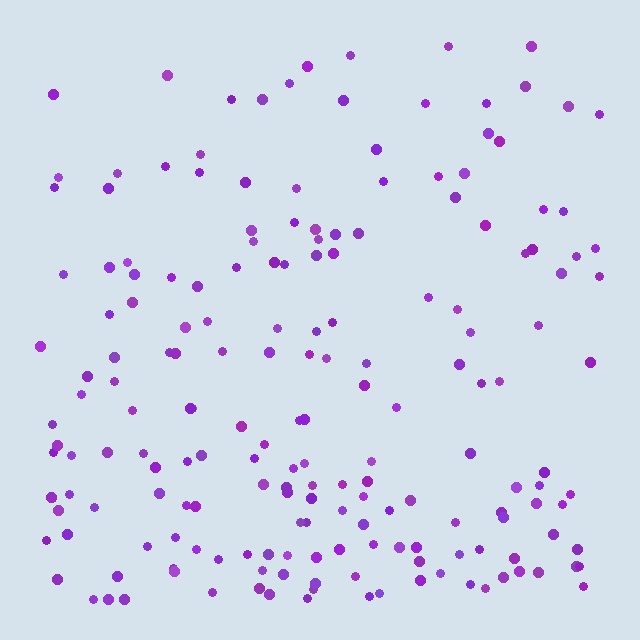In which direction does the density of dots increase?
From top to bottom, with the bottom side densest.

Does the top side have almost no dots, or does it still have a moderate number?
Still a moderate number, just noticeably fewer than the bottom.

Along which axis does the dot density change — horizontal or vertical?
Vertical.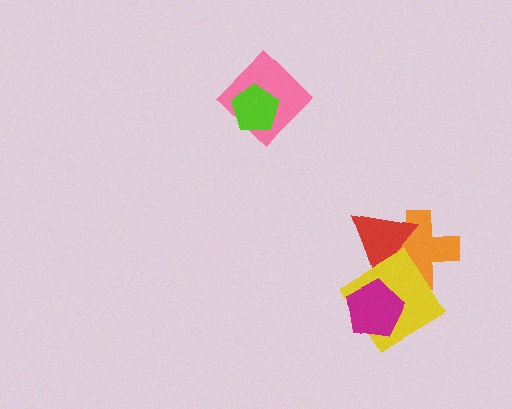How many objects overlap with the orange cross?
2 objects overlap with the orange cross.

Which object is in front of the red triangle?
The yellow diamond is in front of the red triangle.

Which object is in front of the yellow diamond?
The magenta pentagon is in front of the yellow diamond.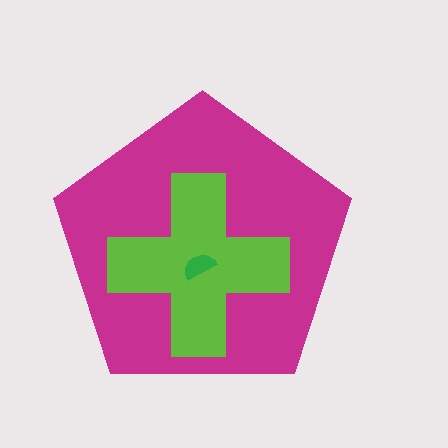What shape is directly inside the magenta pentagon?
The lime cross.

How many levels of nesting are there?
3.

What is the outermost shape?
The magenta pentagon.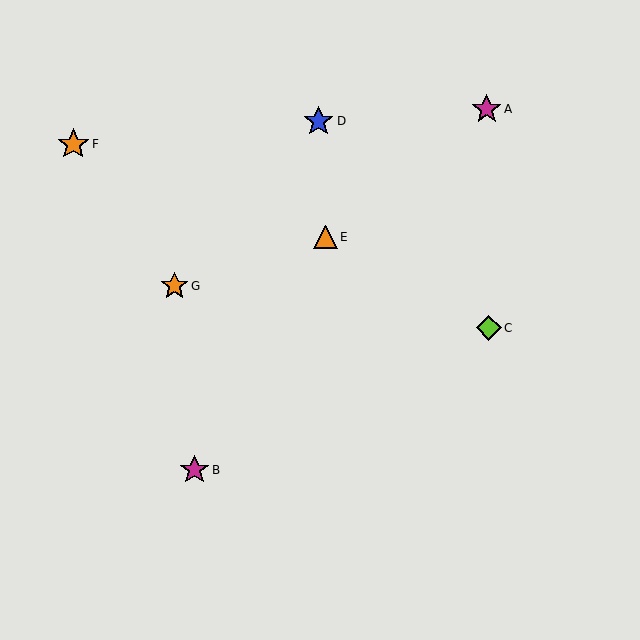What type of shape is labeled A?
Shape A is a magenta star.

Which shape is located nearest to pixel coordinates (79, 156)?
The orange star (labeled F) at (73, 144) is nearest to that location.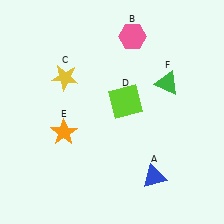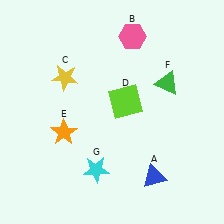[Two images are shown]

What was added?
A cyan star (G) was added in Image 2.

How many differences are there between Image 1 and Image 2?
There is 1 difference between the two images.